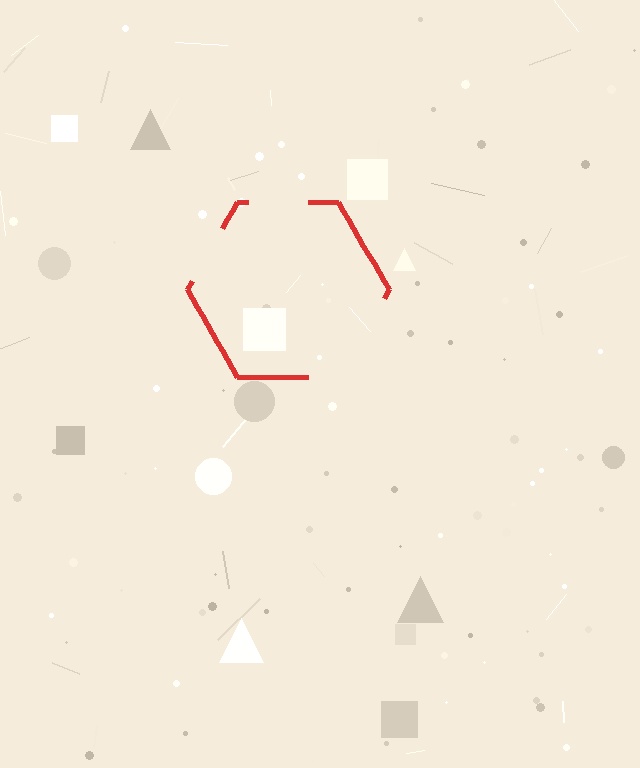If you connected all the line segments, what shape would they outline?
They would outline a hexagon.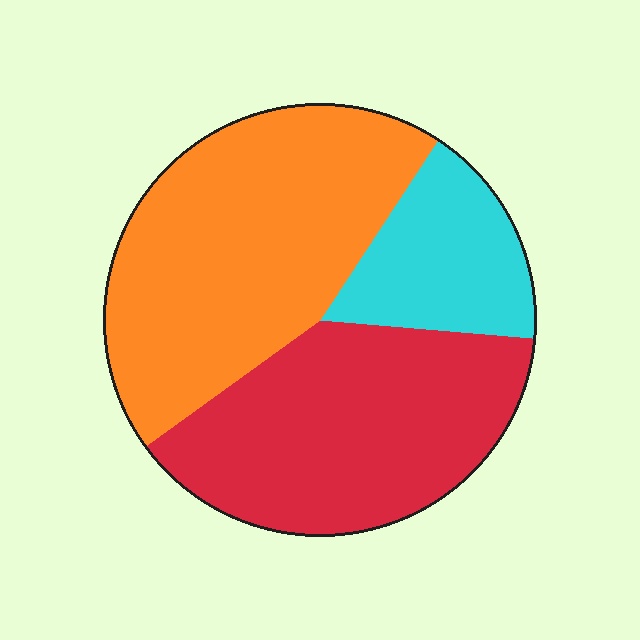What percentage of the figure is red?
Red takes up about three eighths (3/8) of the figure.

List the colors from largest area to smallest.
From largest to smallest: orange, red, cyan.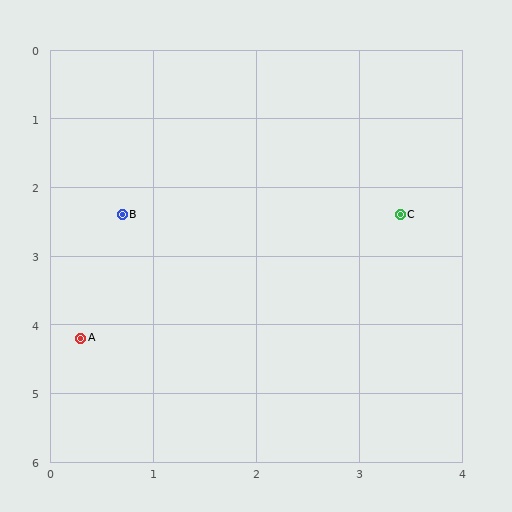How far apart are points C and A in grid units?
Points C and A are about 3.6 grid units apart.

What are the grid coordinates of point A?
Point A is at approximately (0.3, 4.2).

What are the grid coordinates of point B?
Point B is at approximately (0.7, 2.4).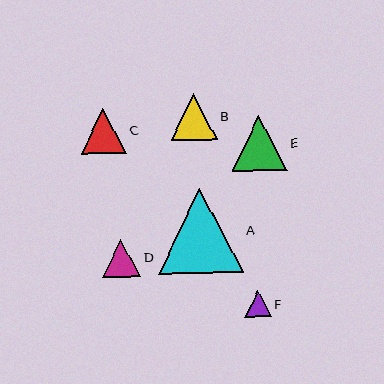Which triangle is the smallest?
Triangle F is the smallest with a size of approximately 26 pixels.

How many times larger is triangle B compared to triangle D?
Triangle B is approximately 1.2 times the size of triangle D.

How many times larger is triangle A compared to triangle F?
Triangle A is approximately 3.2 times the size of triangle F.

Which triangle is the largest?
Triangle A is the largest with a size of approximately 85 pixels.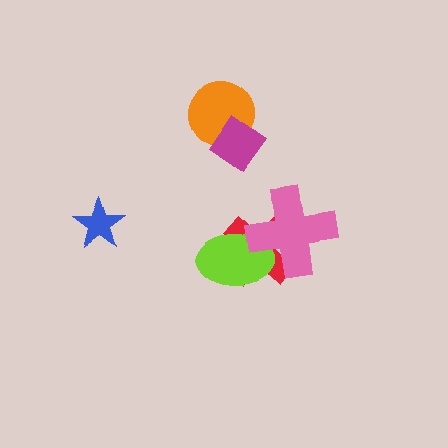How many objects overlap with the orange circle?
1 object overlaps with the orange circle.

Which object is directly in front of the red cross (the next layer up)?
The lime ellipse is directly in front of the red cross.